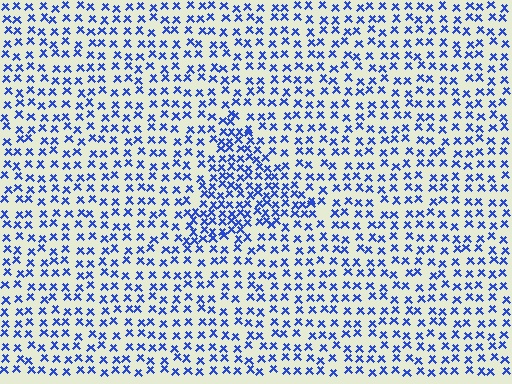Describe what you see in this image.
The image contains small blue elements arranged at two different densities. A triangle-shaped region is visible where the elements are more densely packed than the surrounding area.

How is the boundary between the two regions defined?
The boundary is defined by a change in element density (approximately 1.8x ratio). All elements are the same color, size, and shape.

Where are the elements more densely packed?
The elements are more densely packed inside the triangle boundary.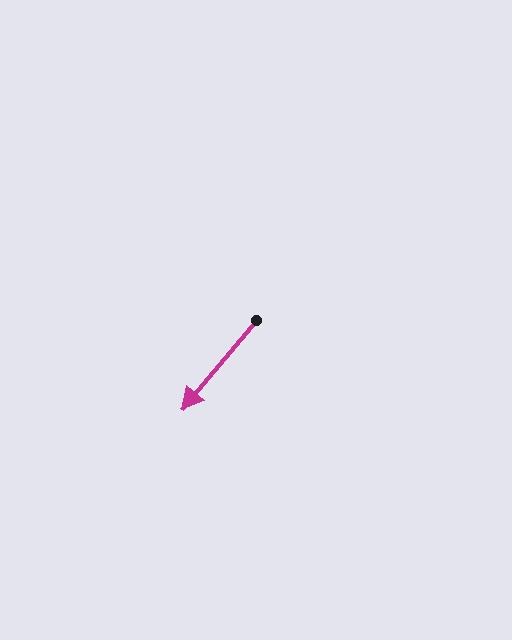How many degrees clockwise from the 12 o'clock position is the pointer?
Approximately 220 degrees.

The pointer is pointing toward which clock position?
Roughly 7 o'clock.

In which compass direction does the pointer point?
Southwest.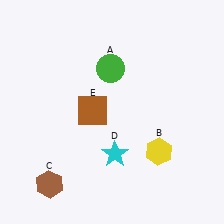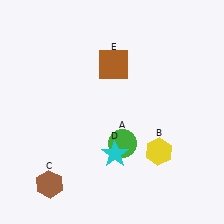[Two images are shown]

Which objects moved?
The objects that moved are: the green circle (A), the brown square (E).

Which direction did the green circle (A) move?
The green circle (A) moved down.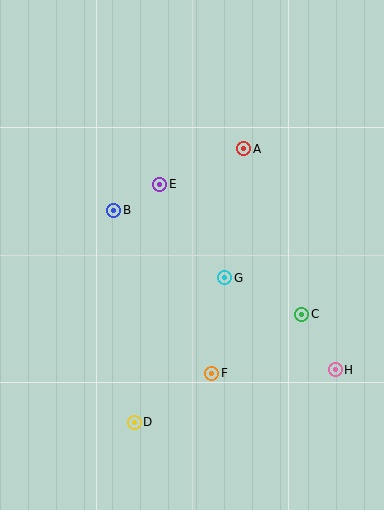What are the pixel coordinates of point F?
Point F is at (212, 373).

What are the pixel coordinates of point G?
Point G is at (225, 278).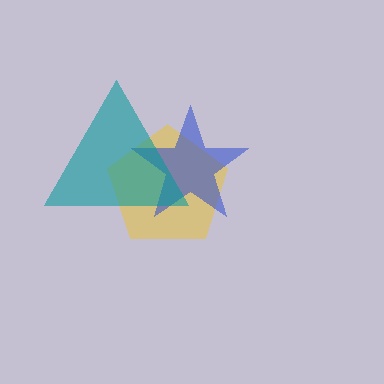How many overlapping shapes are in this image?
There are 3 overlapping shapes in the image.